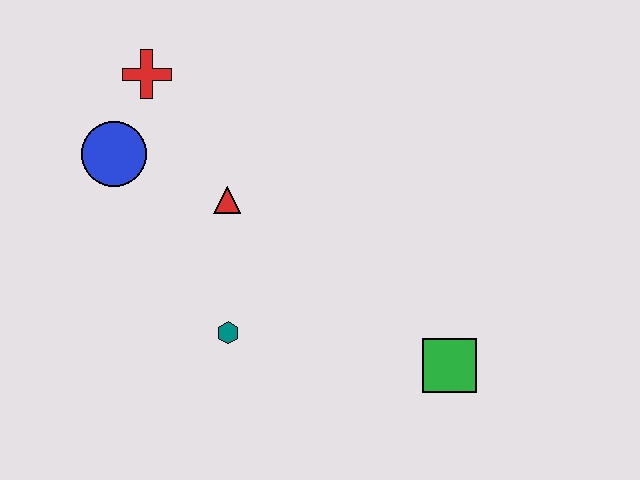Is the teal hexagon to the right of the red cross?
Yes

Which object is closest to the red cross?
The blue circle is closest to the red cross.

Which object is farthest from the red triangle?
The green square is farthest from the red triangle.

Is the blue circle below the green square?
No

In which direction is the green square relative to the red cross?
The green square is to the right of the red cross.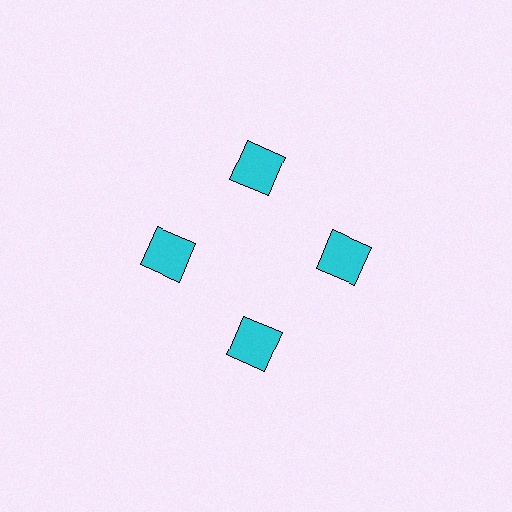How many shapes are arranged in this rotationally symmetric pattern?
There are 4 shapes, arranged in 4 groups of 1.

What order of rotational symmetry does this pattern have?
This pattern has 4-fold rotational symmetry.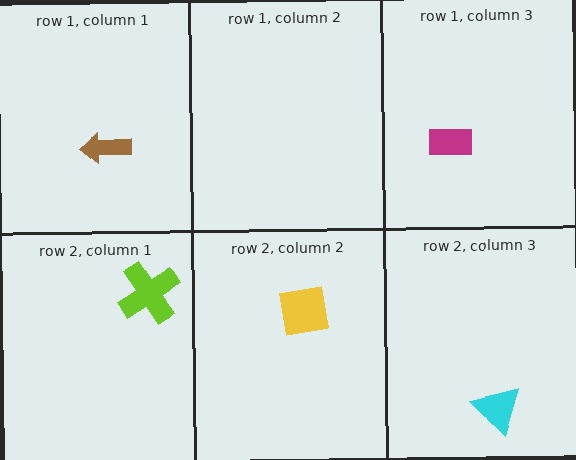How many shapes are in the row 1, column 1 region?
1.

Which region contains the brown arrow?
The row 1, column 1 region.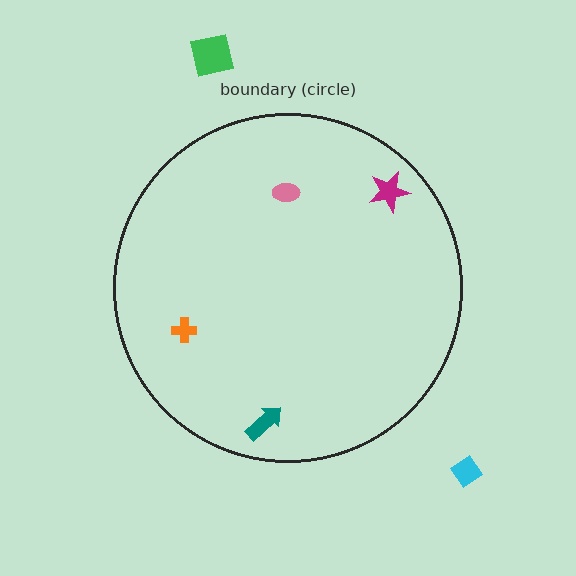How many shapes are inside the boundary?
4 inside, 2 outside.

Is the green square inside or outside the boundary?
Outside.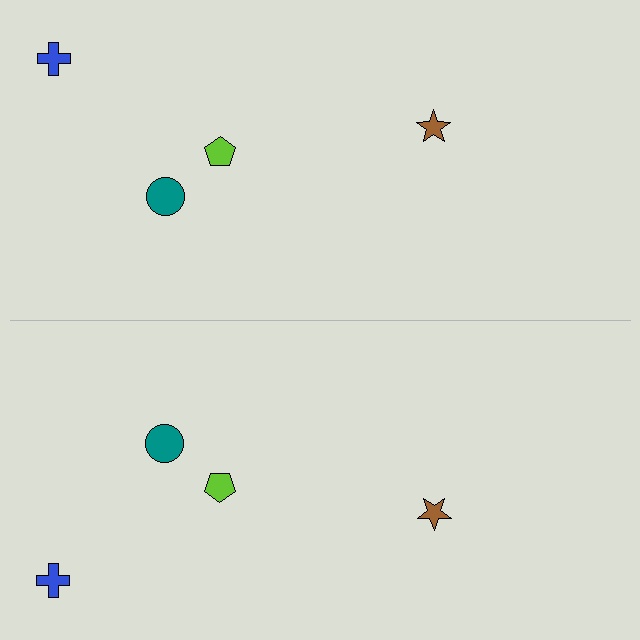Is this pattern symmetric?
Yes, this pattern has bilateral (reflection) symmetry.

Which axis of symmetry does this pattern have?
The pattern has a horizontal axis of symmetry running through the center of the image.